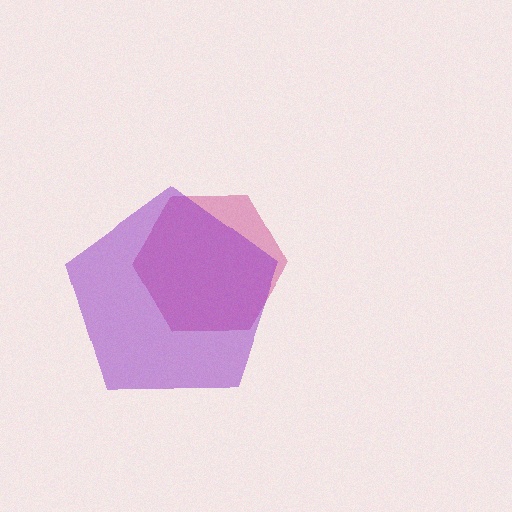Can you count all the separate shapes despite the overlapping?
Yes, there are 2 separate shapes.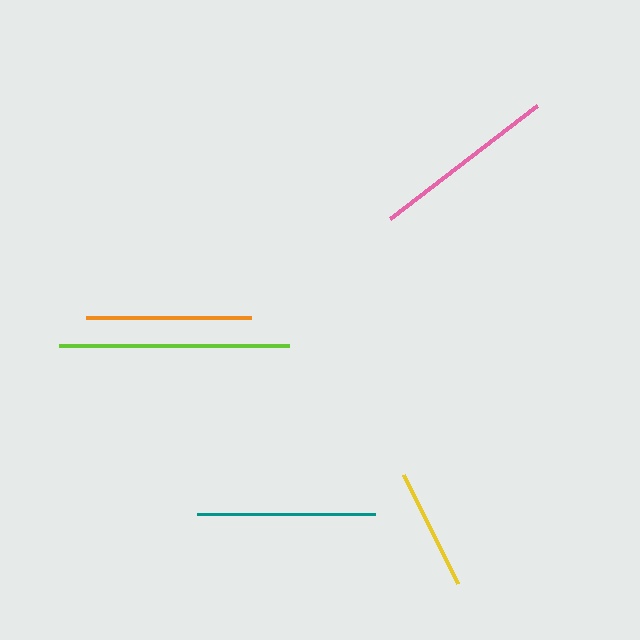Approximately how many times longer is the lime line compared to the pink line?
The lime line is approximately 1.2 times the length of the pink line.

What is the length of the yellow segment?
The yellow segment is approximately 122 pixels long.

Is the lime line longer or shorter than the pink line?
The lime line is longer than the pink line.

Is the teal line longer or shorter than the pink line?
The pink line is longer than the teal line.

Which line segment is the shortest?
The yellow line is the shortest at approximately 122 pixels.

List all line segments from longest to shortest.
From longest to shortest: lime, pink, teal, orange, yellow.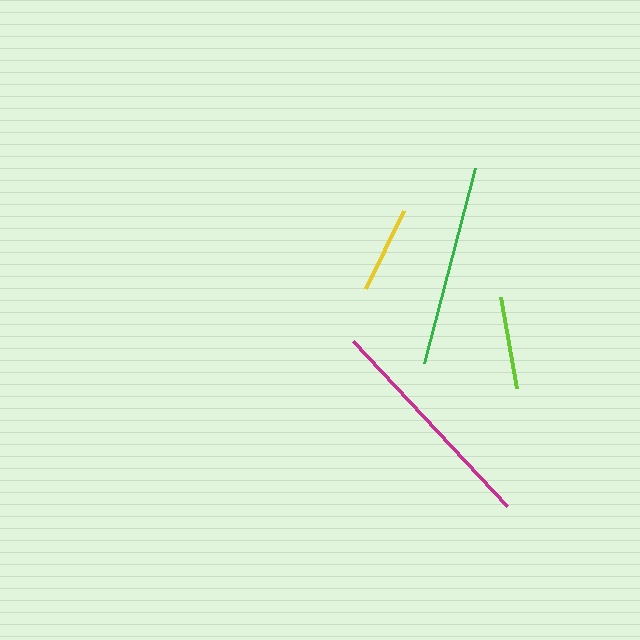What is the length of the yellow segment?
The yellow segment is approximately 87 pixels long.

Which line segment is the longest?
The magenta line is the longest at approximately 225 pixels.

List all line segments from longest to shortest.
From longest to shortest: magenta, green, lime, yellow.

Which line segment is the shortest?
The yellow line is the shortest at approximately 87 pixels.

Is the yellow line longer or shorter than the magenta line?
The magenta line is longer than the yellow line.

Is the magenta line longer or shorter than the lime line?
The magenta line is longer than the lime line.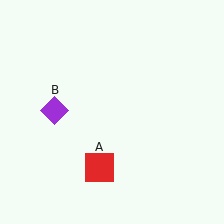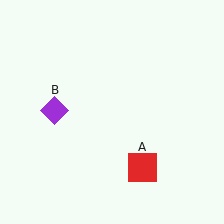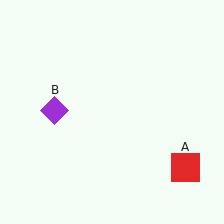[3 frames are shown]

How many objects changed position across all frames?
1 object changed position: red square (object A).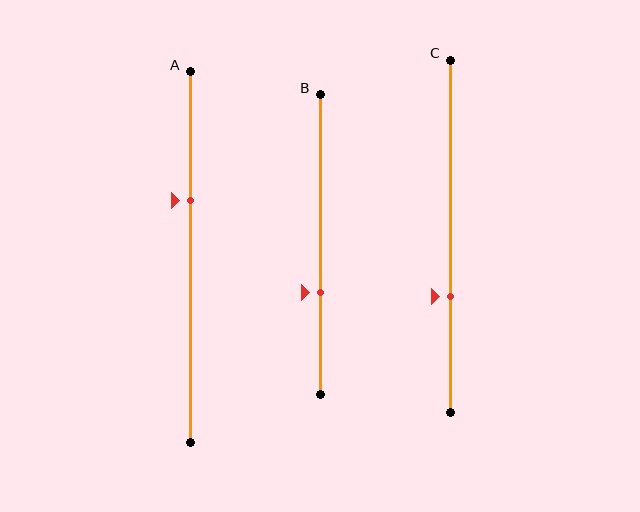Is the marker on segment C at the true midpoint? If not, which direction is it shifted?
No, the marker on segment C is shifted downward by about 17% of the segment length.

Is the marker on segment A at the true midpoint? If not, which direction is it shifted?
No, the marker on segment A is shifted upward by about 15% of the segment length.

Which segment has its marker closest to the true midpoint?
Segment A has its marker closest to the true midpoint.